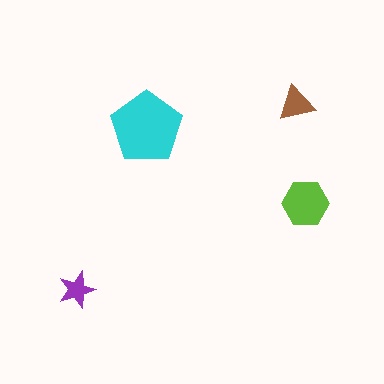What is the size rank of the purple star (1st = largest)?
4th.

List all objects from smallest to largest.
The purple star, the brown triangle, the lime hexagon, the cyan pentagon.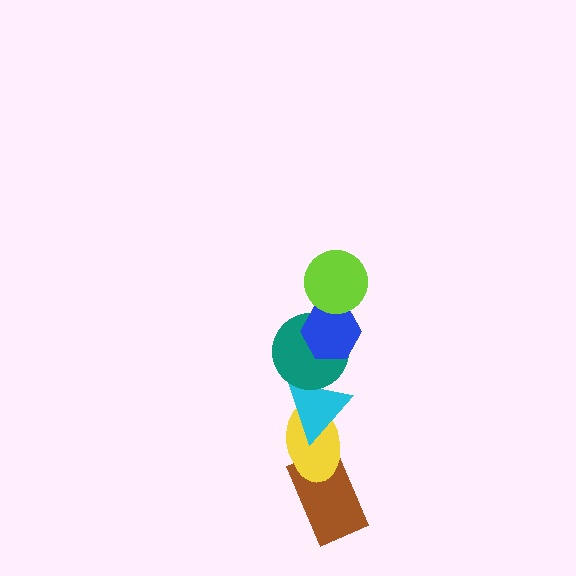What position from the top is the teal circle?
The teal circle is 3rd from the top.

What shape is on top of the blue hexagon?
The lime circle is on top of the blue hexagon.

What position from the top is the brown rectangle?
The brown rectangle is 6th from the top.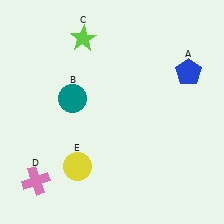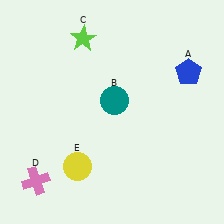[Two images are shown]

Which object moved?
The teal circle (B) moved right.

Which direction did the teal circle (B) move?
The teal circle (B) moved right.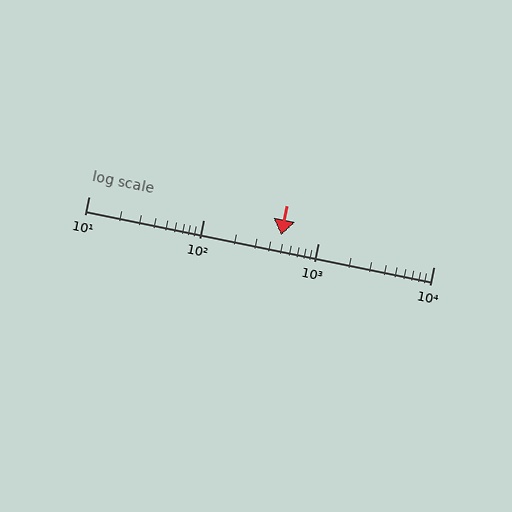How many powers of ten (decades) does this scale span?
The scale spans 3 decades, from 10 to 10000.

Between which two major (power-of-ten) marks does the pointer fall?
The pointer is between 100 and 1000.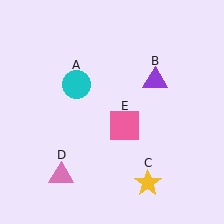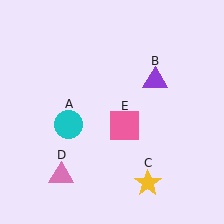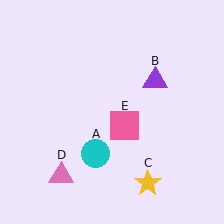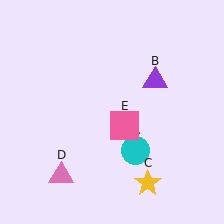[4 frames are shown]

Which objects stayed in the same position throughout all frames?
Purple triangle (object B) and yellow star (object C) and pink triangle (object D) and pink square (object E) remained stationary.